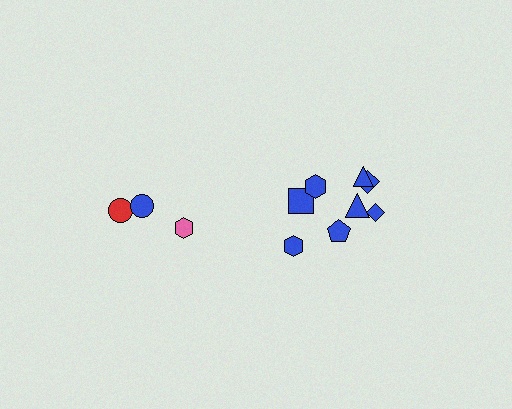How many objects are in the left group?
There are 3 objects.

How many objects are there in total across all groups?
There are 11 objects.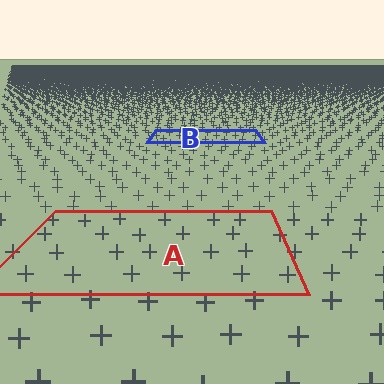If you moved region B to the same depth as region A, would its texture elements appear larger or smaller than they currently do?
They would appear larger. At a closer depth, the same texture elements are projected at a bigger on-screen size.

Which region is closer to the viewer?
Region A is closer. The texture elements there are larger and more spread out.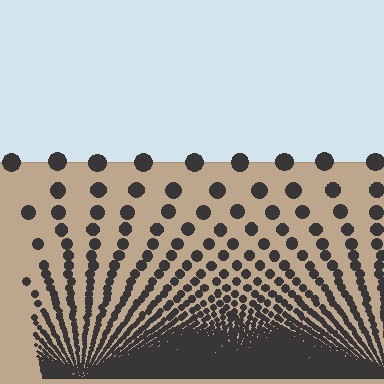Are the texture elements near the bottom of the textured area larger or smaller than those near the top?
Smaller. The gradient is inverted — elements near the bottom are smaller and denser.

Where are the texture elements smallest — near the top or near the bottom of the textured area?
Near the bottom.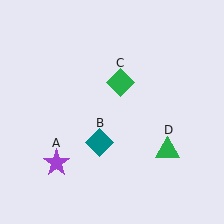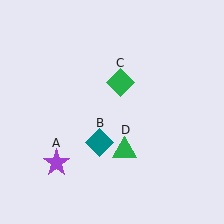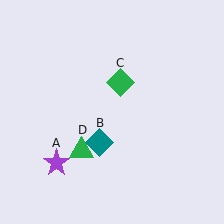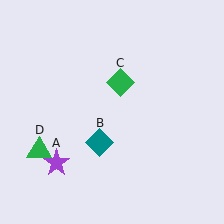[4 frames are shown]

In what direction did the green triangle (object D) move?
The green triangle (object D) moved left.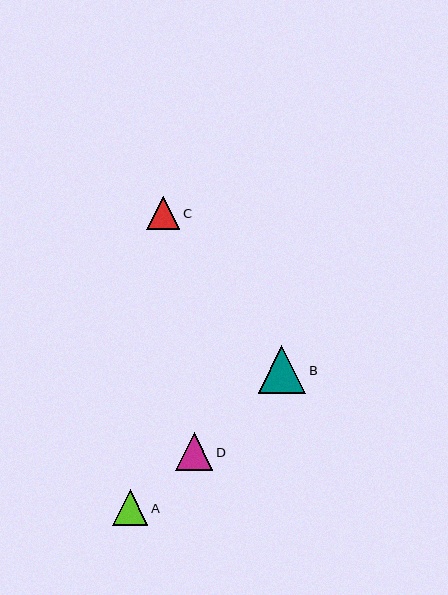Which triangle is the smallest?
Triangle C is the smallest with a size of approximately 33 pixels.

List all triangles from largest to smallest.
From largest to smallest: B, D, A, C.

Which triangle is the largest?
Triangle B is the largest with a size of approximately 48 pixels.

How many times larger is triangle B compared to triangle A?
Triangle B is approximately 1.3 times the size of triangle A.